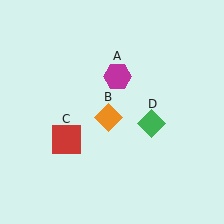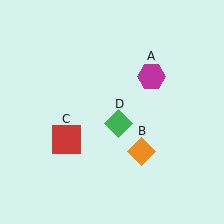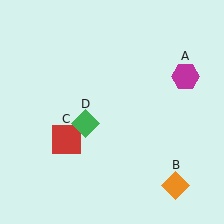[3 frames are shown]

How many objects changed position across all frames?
3 objects changed position: magenta hexagon (object A), orange diamond (object B), green diamond (object D).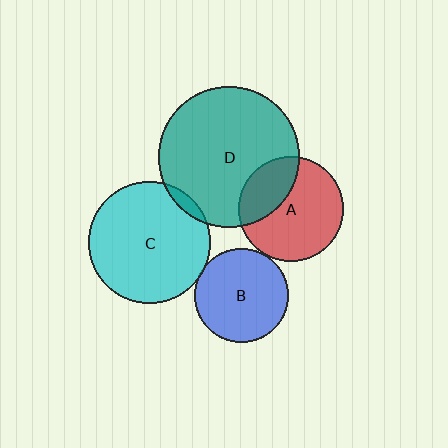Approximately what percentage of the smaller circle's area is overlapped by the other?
Approximately 30%.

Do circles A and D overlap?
Yes.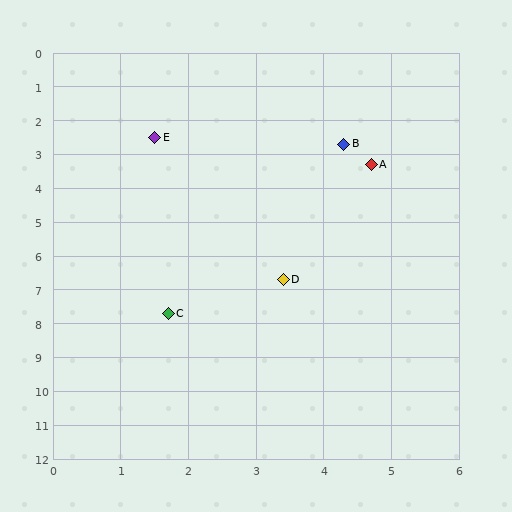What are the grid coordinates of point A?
Point A is at approximately (4.7, 3.3).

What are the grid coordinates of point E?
Point E is at approximately (1.5, 2.5).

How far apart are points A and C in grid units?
Points A and C are about 5.3 grid units apart.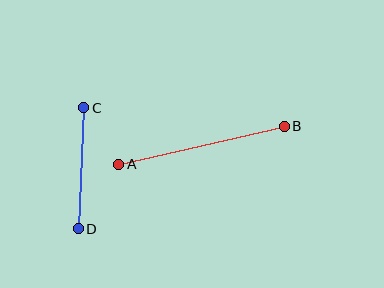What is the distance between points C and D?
The distance is approximately 121 pixels.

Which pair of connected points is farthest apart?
Points A and B are farthest apart.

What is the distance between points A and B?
The distance is approximately 170 pixels.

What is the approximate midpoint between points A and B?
The midpoint is at approximately (201, 145) pixels.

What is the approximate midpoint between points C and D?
The midpoint is at approximately (81, 168) pixels.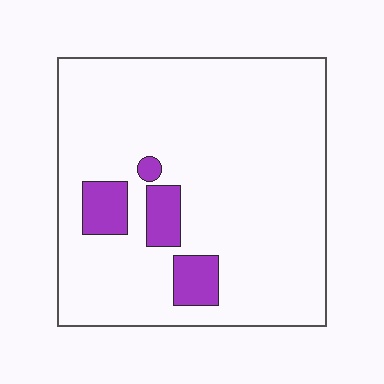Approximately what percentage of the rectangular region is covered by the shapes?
Approximately 10%.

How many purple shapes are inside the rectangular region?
4.